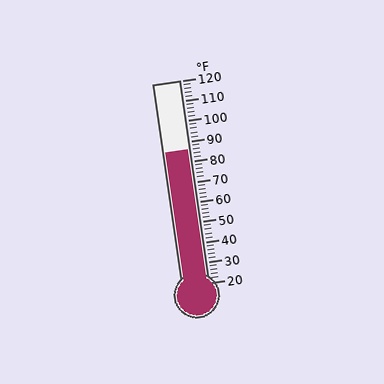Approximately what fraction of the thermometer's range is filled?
The thermometer is filled to approximately 65% of its range.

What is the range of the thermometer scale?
The thermometer scale ranges from 20°F to 120°F.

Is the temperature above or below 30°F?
The temperature is above 30°F.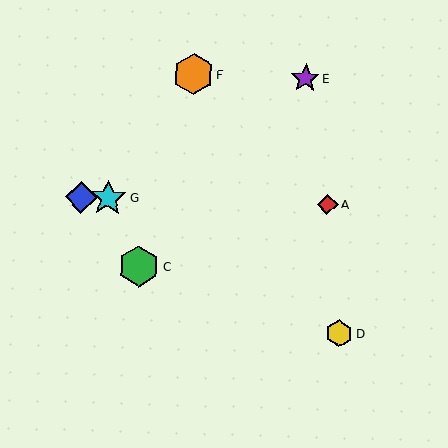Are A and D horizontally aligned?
No, A is at y≈205 and D is at y≈334.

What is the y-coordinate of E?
Object E is at y≈78.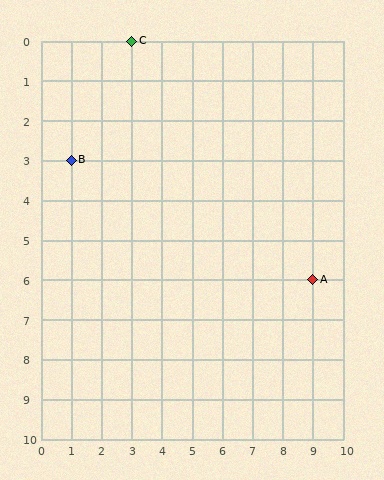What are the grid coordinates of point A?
Point A is at grid coordinates (9, 6).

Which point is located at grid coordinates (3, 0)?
Point C is at (3, 0).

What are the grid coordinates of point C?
Point C is at grid coordinates (3, 0).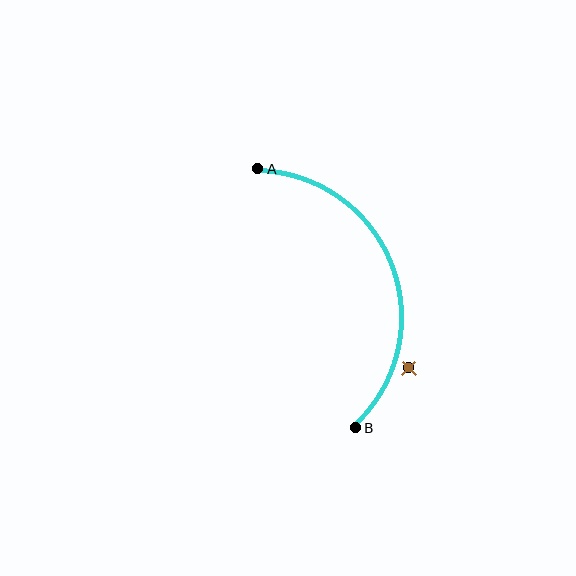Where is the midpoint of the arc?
The arc midpoint is the point on the curve farthest from the straight line joining A and B. It sits to the right of that line.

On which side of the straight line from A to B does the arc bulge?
The arc bulges to the right of the straight line connecting A and B.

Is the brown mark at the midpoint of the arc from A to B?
No — the brown mark does not lie on the arc at all. It sits slightly outside the curve.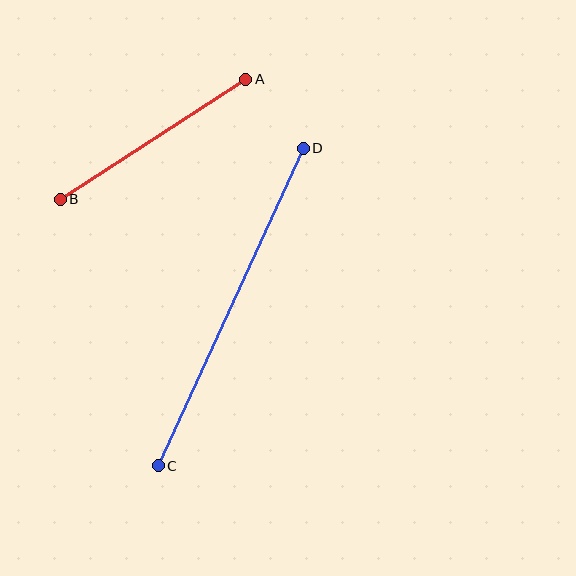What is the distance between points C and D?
The distance is approximately 349 pixels.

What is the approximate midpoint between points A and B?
The midpoint is at approximately (153, 139) pixels.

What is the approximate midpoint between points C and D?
The midpoint is at approximately (231, 307) pixels.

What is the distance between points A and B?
The distance is approximately 221 pixels.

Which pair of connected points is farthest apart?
Points C and D are farthest apart.